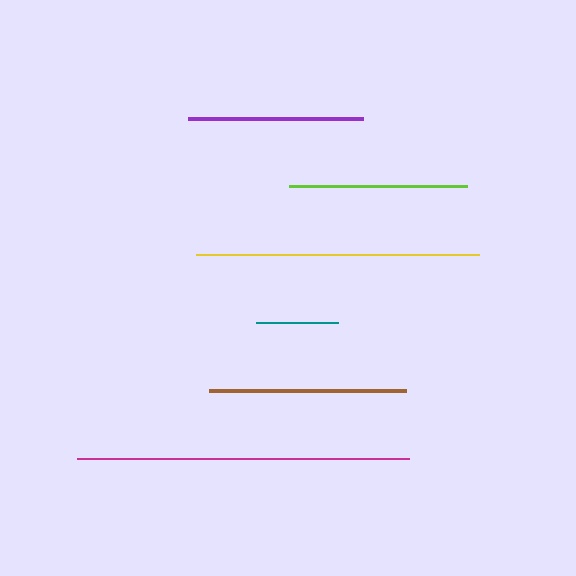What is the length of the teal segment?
The teal segment is approximately 81 pixels long.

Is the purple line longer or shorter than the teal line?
The purple line is longer than the teal line.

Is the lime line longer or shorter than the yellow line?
The yellow line is longer than the lime line.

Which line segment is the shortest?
The teal line is the shortest at approximately 81 pixels.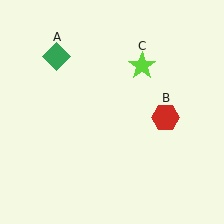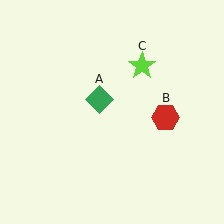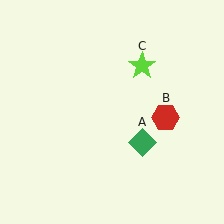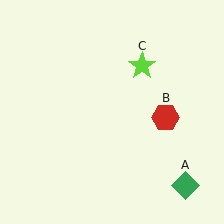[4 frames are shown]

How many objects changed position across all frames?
1 object changed position: green diamond (object A).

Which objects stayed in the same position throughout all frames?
Red hexagon (object B) and lime star (object C) remained stationary.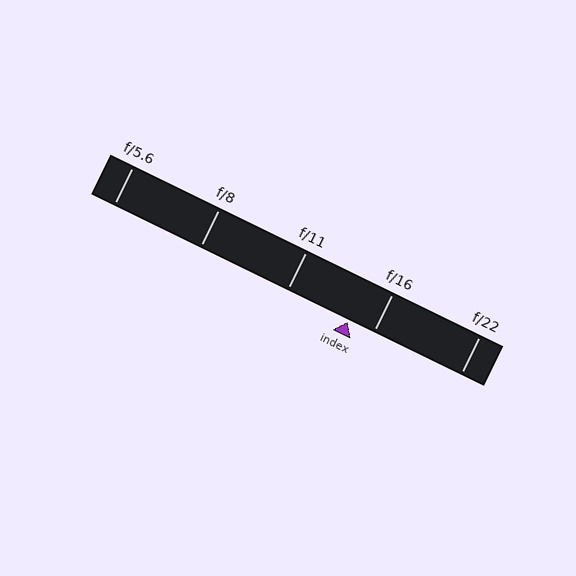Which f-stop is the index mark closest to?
The index mark is closest to f/16.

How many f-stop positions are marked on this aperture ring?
There are 5 f-stop positions marked.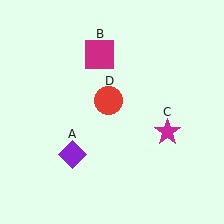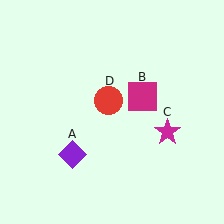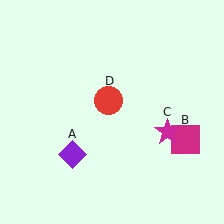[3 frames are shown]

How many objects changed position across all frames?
1 object changed position: magenta square (object B).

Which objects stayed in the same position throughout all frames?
Purple diamond (object A) and magenta star (object C) and red circle (object D) remained stationary.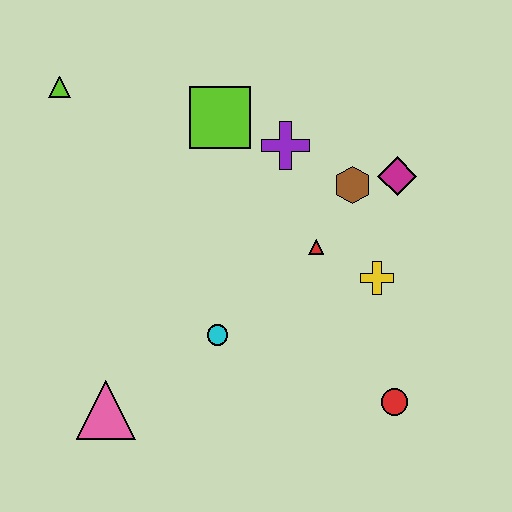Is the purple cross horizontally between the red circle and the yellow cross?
No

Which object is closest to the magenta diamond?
The brown hexagon is closest to the magenta diamond.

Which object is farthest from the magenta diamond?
The pink triangle is farthest from the magenta diamond.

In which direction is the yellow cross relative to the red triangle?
The yellow cross is to the right of the red triangle.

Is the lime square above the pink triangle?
Yes